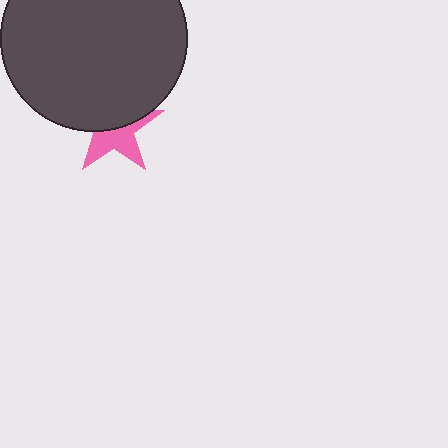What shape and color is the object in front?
The object in front is a dark gray circle.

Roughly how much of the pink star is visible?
About half of it is visible (roughly 47%).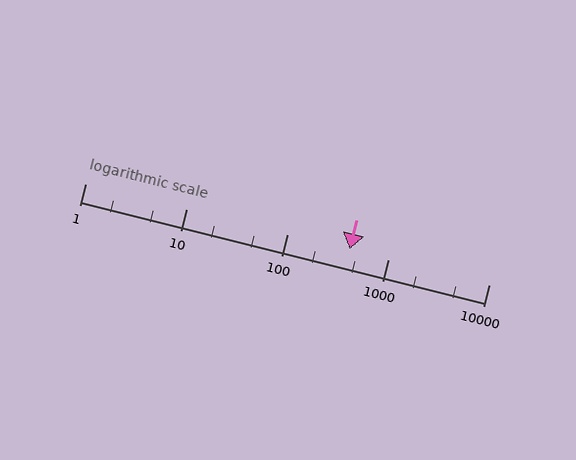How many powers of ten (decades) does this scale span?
The scale spans 4 decades, from 1 to 10000.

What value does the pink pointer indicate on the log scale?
The pointer indicates approximately 420.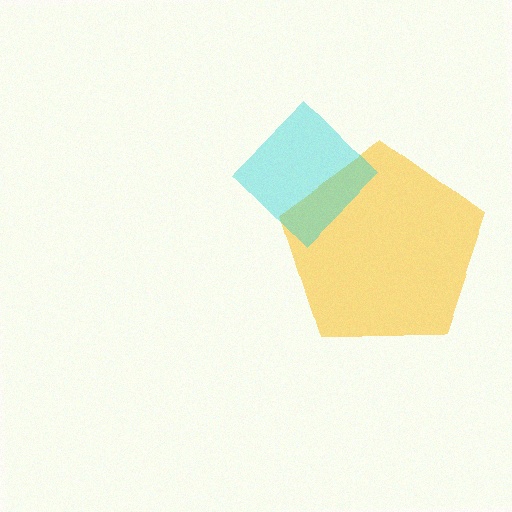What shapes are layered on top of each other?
The layered shapes are: a yellow pentagon, a cyan diamond.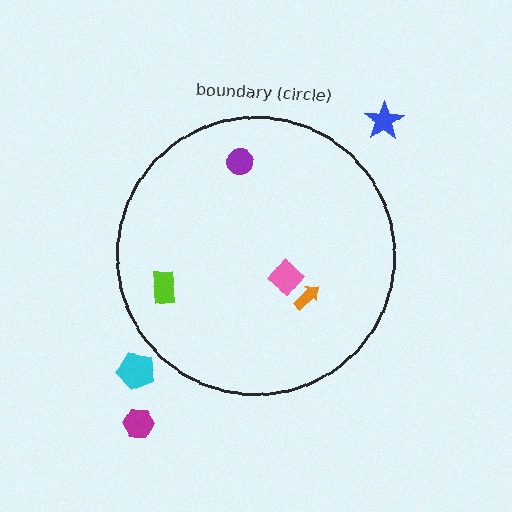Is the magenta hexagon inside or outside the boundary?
Outside.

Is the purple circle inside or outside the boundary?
Inside.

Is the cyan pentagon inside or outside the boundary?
Outside.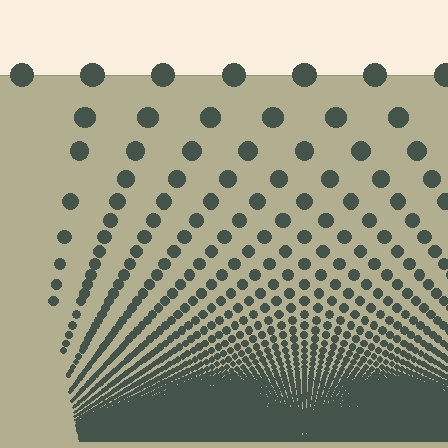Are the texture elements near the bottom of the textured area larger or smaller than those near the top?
Smaller. The gradient is inverted — elements near the bottom are smaller and denser.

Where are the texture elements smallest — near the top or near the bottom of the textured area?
Near the bottom.